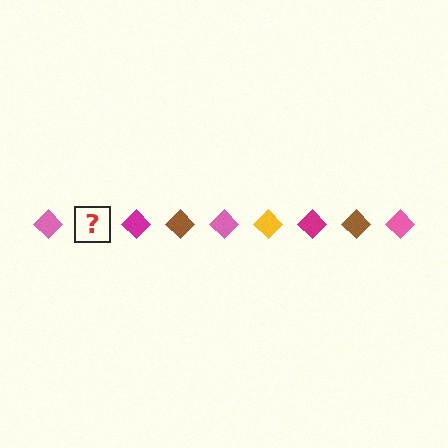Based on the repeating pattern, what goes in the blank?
The blank should be a yellow diamond.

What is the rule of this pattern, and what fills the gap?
The rule is that the pattern cycles through pink, yellow, magenta, brown diamonds. The gap should be filled with a yellow diamond.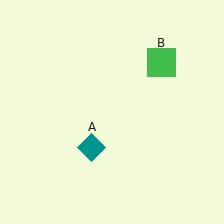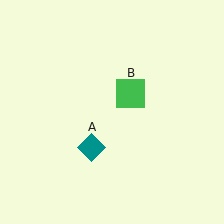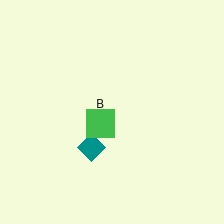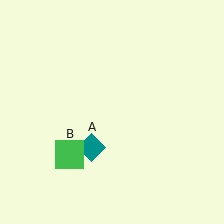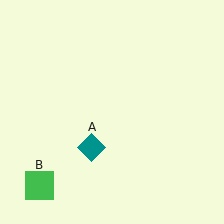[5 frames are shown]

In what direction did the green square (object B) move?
The green square (object B) moved down and to the left.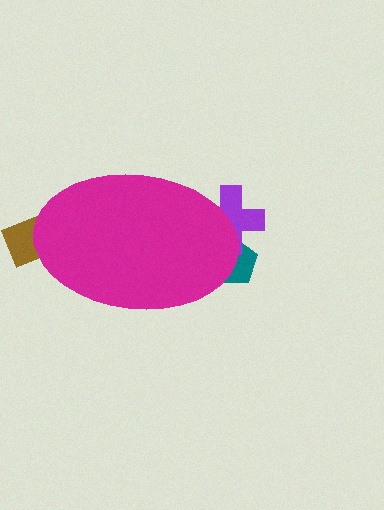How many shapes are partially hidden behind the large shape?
3 shapes are partially hidden.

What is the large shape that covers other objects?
A magenta ellipse.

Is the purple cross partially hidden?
Yes, the purple cross is partially hidden behind the magenta ellipse.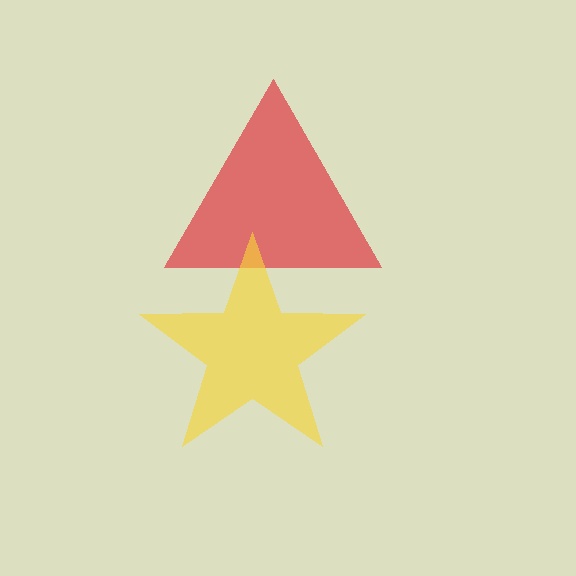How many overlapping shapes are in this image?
There are 2 overlapping shapes in the image.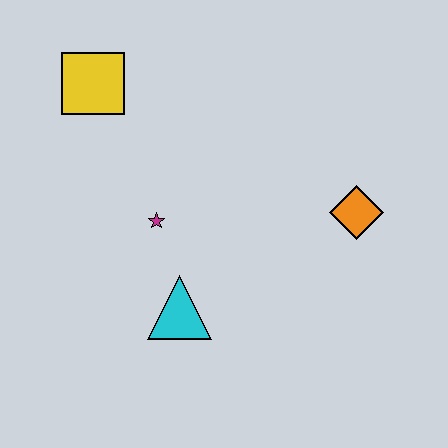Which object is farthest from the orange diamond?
The yellow square is farthest from the orange diamond.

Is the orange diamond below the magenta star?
No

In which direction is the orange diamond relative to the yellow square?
The orange diamond is to the right of the yellow square.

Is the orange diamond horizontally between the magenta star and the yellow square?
No